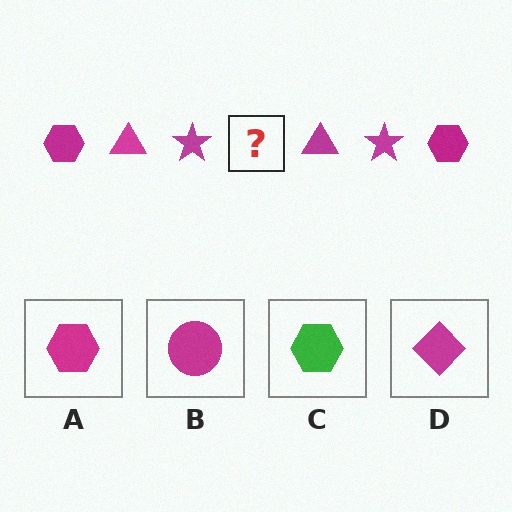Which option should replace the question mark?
Option A.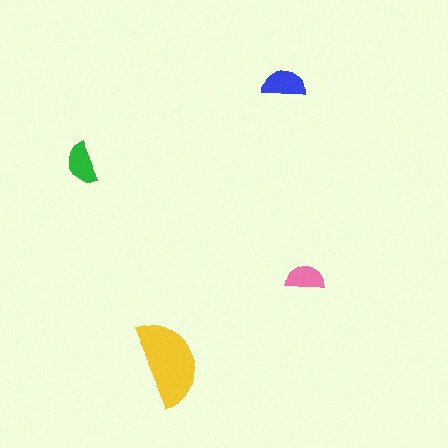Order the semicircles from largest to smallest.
the yellow one, the blue one, the green one, the pink one.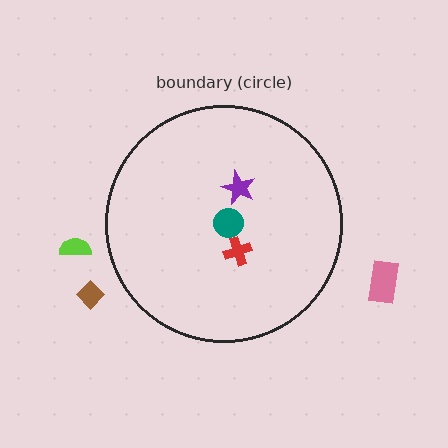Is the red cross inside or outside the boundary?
Inside.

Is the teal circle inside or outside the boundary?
Inside.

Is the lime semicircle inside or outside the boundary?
Outside.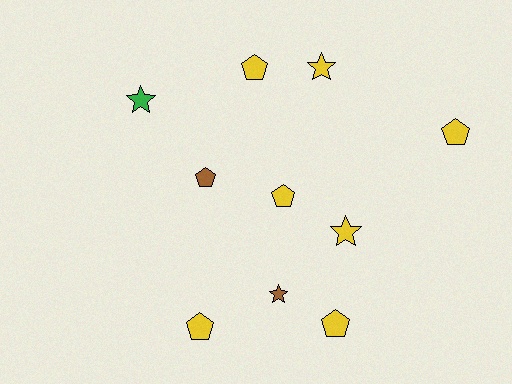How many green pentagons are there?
There are no green pentagons.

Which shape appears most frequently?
Pentagon, with 6 objects.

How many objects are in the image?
There are 10 objects.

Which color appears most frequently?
Yellow, with 7 objects.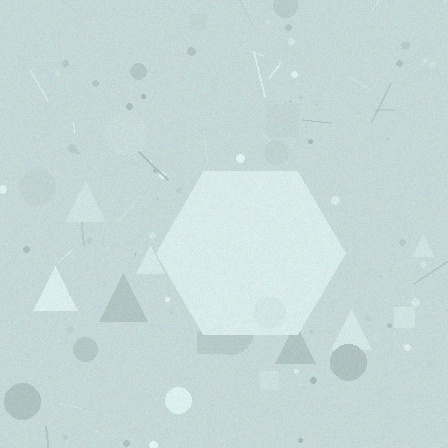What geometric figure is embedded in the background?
A hexagon is embedded in the background.